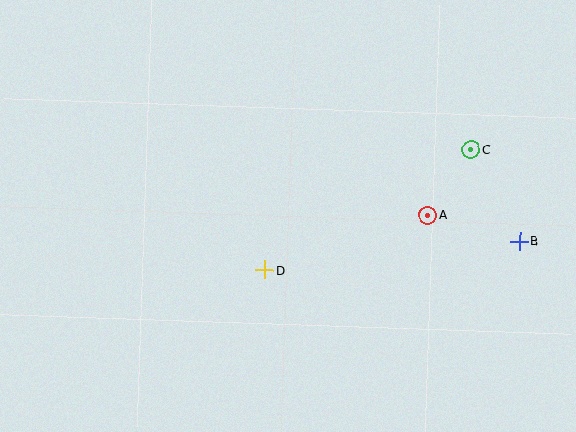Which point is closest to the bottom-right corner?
Point B is closest to the bottom-right corner.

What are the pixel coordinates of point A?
Point A is at (428, 215).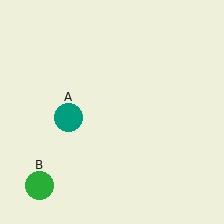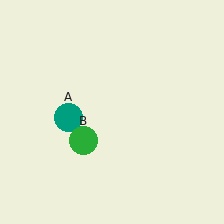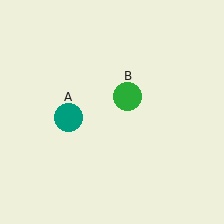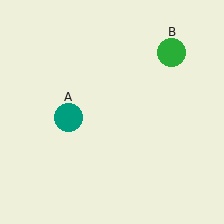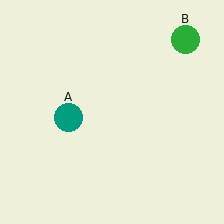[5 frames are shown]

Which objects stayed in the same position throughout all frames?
Teal circle (object A) remained stationary.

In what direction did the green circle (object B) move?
The green circle (object B) moved up and to the right.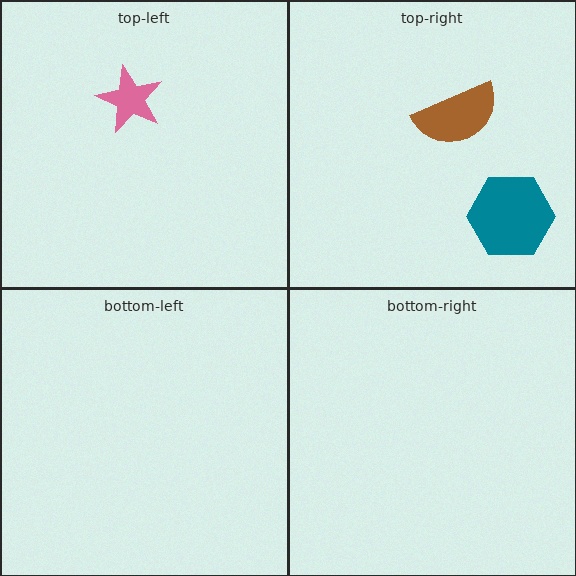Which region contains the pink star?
The top-left region.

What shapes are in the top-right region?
The brown semicircle, the teal hexagon.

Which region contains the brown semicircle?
The top-right region.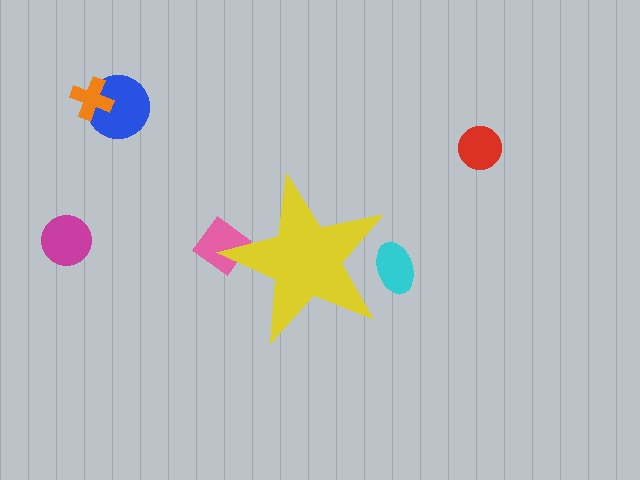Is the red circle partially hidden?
No, the red circle is fully visible.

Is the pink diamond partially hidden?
Yes, the pink diamond is partially hidden behind the yellow star.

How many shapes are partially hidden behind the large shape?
2 shapes are partially hidden.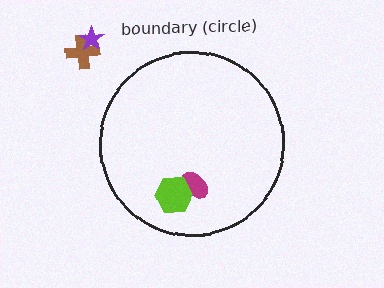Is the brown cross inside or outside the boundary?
Outside.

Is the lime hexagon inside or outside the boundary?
Inside.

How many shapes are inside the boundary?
2 inside, 2 outside.